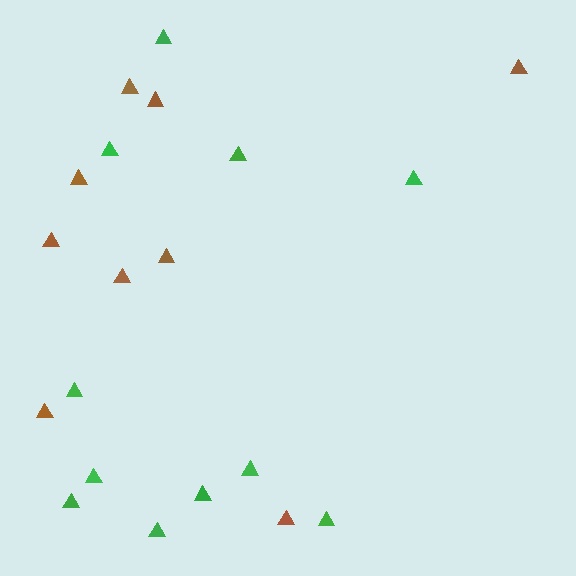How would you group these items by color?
There are 2 groups: one group of green triangles (11) and one group of brown triangles (9).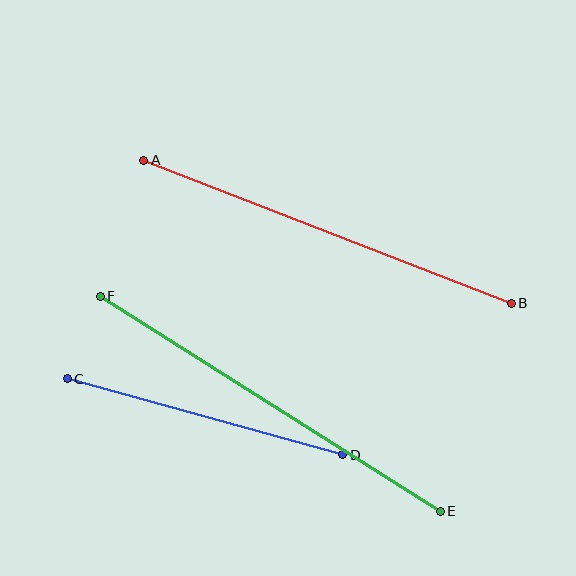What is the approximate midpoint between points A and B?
The midpoint is at approximately (327, 232) pixels.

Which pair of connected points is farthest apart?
Points E and F are farthest apart.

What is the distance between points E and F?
The distance is approximately 402 pixels.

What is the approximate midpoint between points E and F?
The midpoint is at approximately (270, 404) pixels.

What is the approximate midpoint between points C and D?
The midpoint is at approximately (205, 417) pixels.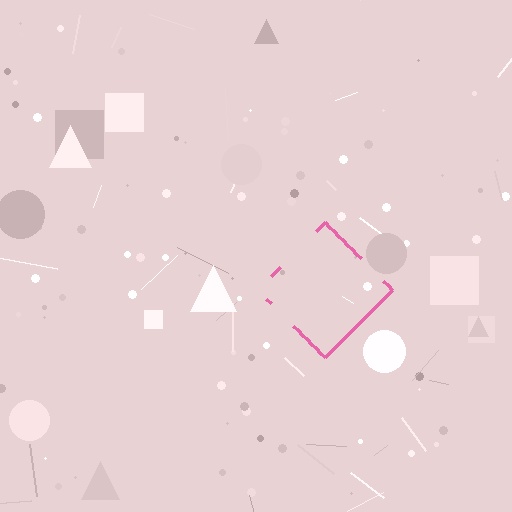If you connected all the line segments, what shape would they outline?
They would outline a diamond.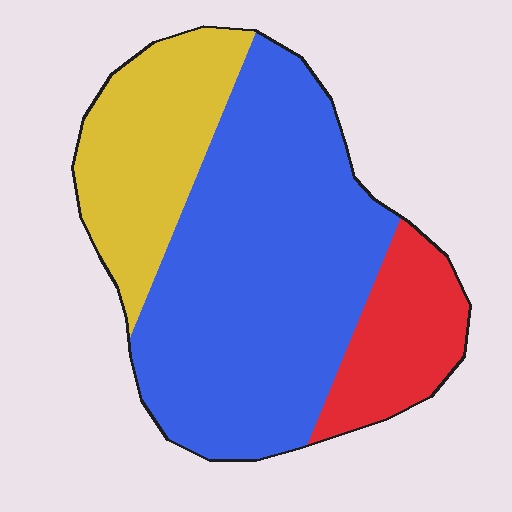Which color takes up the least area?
Red, at roughly 15%.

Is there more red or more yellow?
Yellow.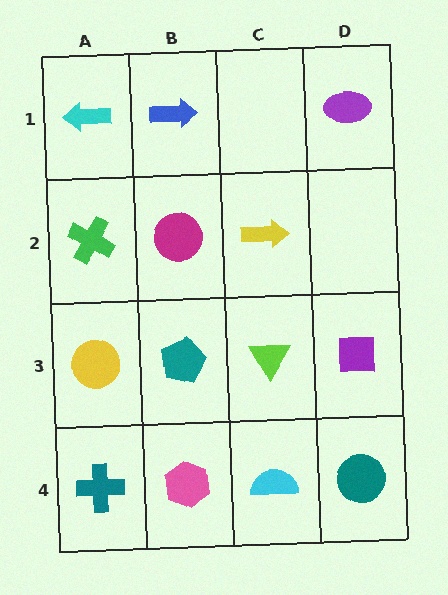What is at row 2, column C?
A yellow arrow.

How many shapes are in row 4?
4 shapes.